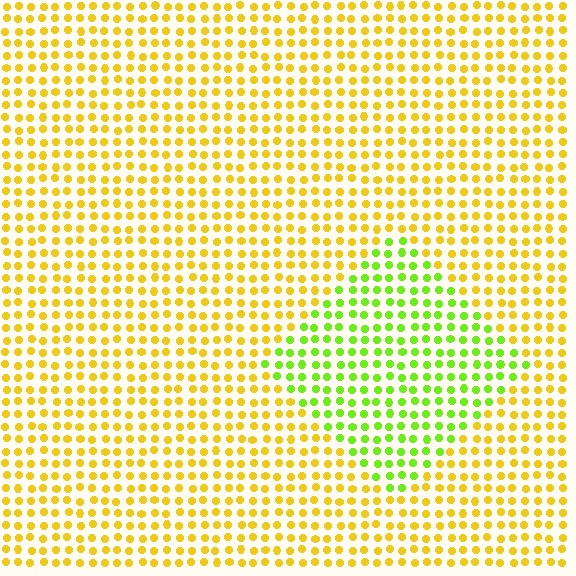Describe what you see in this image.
The image is filled with small yellow elements in a uniform arrangement. A diamond-shaped region is visible where the elements are tinted to a slightly different hue, forming a subtle color boundary.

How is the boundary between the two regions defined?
The boundary is defined purely by a slight shift in hue (about 47 degrees). Spacing, size, and orientation are identical on both sides.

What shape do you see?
I see a diamond.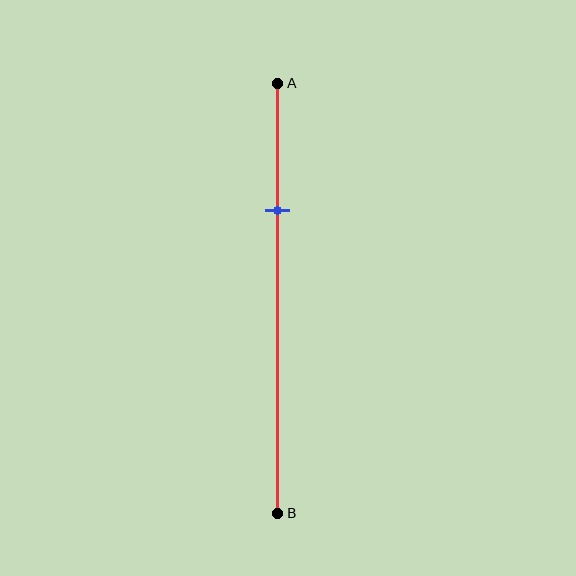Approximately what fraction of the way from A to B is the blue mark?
The blue mark is approximately 30% of the way from A to B.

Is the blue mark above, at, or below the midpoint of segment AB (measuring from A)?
The blue mark is above the midpoint of segment AB.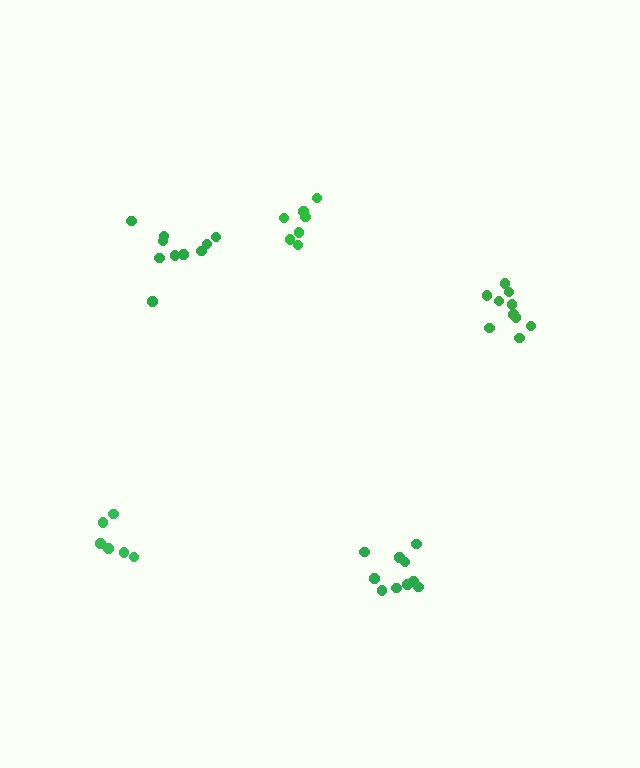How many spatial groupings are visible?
There are 5 spatial groupings.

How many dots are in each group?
Group 1: 7 dots, Group 2: 10 dots, Group 3: 6 dots, Group 4: 10 dots, Group 5: 10 dots (43 total).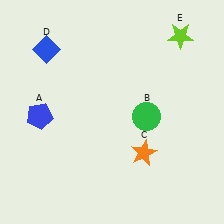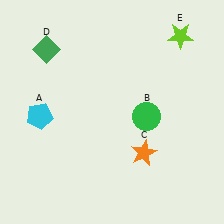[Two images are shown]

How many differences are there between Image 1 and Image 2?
There are 2 differences between the two images.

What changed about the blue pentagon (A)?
In Image 1, A is blue. In Image 2, it changed to cyan.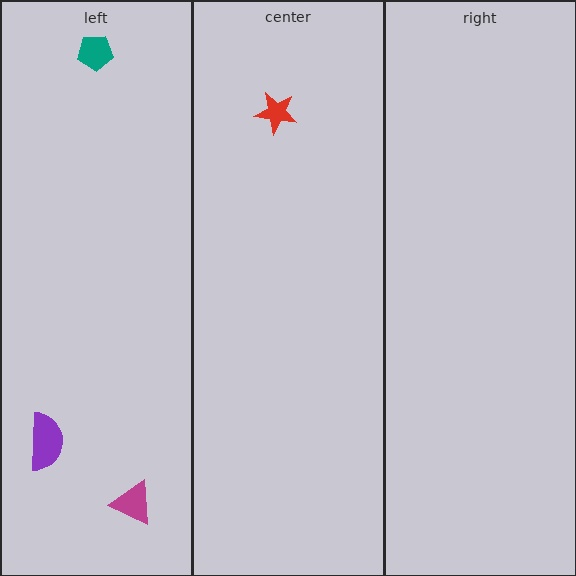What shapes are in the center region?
The red star.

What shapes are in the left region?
The teal pentagon, the magenta triangle, the purple semicircle.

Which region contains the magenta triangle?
The left region.